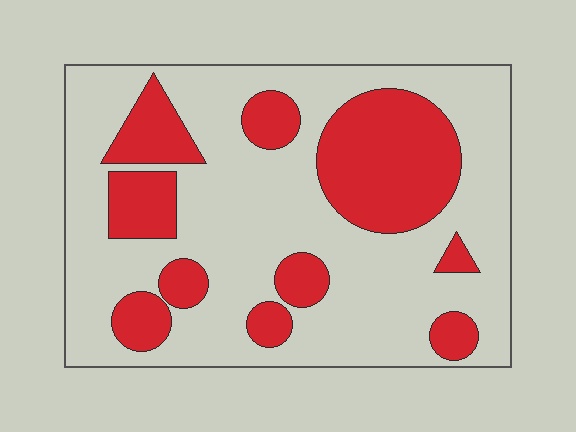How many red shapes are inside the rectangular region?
10.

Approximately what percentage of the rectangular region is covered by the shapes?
Approximately 30%.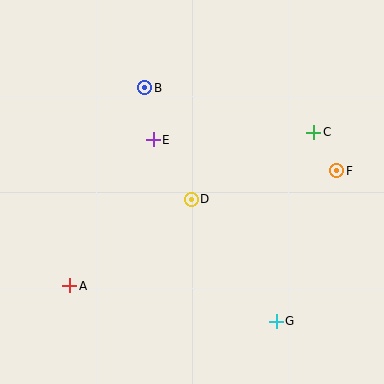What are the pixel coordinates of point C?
Point C is at (314, 132).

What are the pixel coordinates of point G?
Point G is at (276, 321).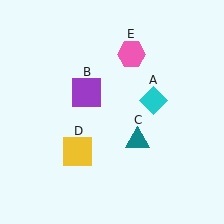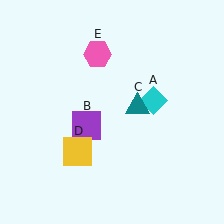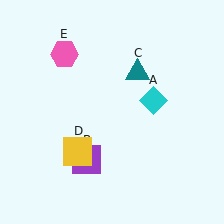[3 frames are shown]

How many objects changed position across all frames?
3 objects changed position: purple square (object B), teal triangle (object C), pink hexagon (object E).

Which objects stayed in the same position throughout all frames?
Cyan diamond (object A) and yellow square (object D) remained stationary.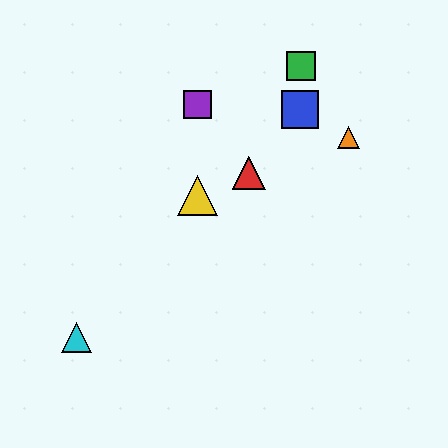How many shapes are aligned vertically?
2 shapes (the yellow triangle, the purple square) are aligned vertically.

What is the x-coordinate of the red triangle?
The red triangle is at x≈249.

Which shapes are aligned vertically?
The yellow triangle, the purple square are aligned vertically.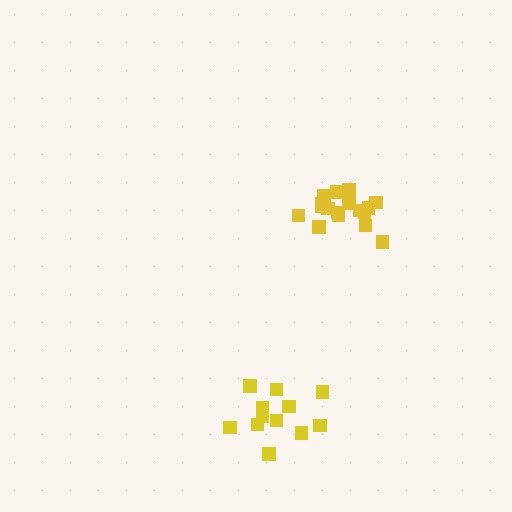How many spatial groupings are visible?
There are 2 spatial groupings.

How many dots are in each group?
Group 1: 12 dots, Group 2: 17 dots (29 total).